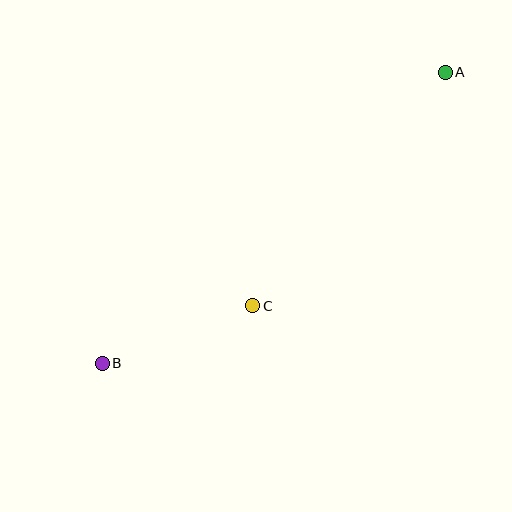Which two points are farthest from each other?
Points A and B are farthest from each other.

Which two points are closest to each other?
Points B and C are closest to each other.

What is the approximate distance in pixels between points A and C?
The distance between A and C is approximately 303 pixels.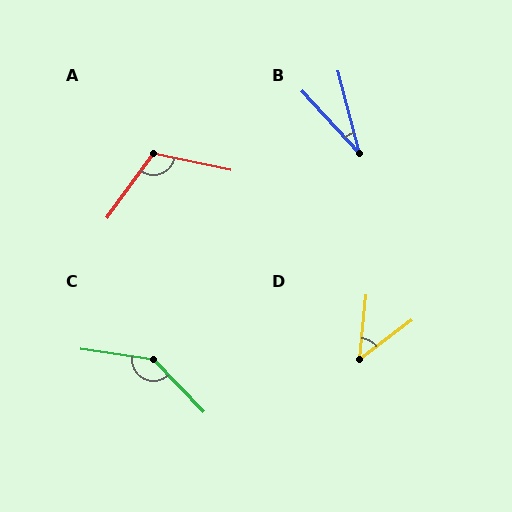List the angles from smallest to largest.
B (28°), D (47°), A (113°), C (142°).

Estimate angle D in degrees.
Approximately 47 degrees.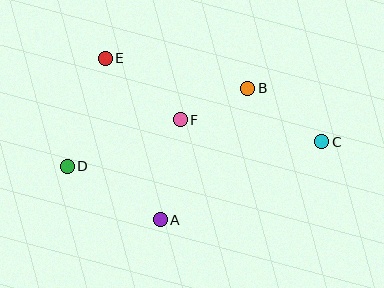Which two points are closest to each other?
Points B and F are closest to each other.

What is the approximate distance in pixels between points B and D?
The distance between B and D is approximately 197 pixels.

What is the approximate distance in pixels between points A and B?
The distance between A and B is approximately 158 pixels.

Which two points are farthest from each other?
Points C and D are farthest from each other.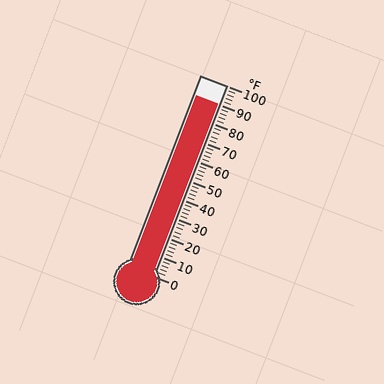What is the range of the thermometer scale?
The thermometer scale ranges from 0°F to 100°F.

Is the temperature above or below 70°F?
The temperature is above 70°F.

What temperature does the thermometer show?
The thermometer shows approximately 90°F.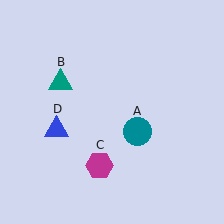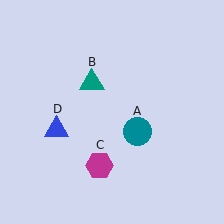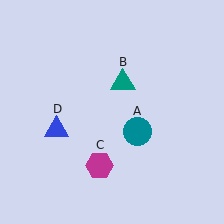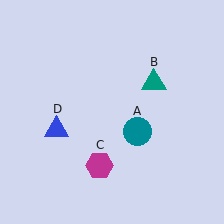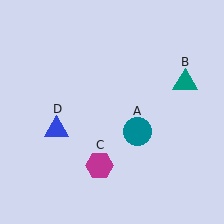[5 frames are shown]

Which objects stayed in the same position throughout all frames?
Teal circle (object A) and magenta hexagon (object C) and blue triangle (object D) remained stationary.